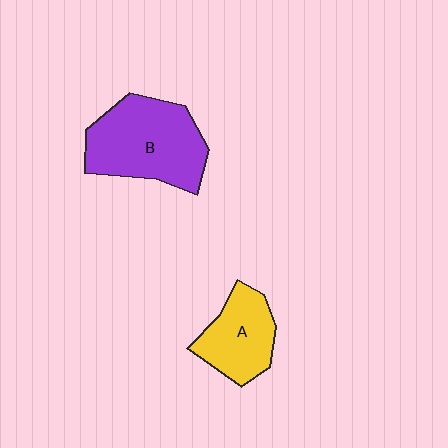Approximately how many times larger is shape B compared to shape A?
Approximately 1.6 times.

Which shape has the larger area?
Shape B (purple).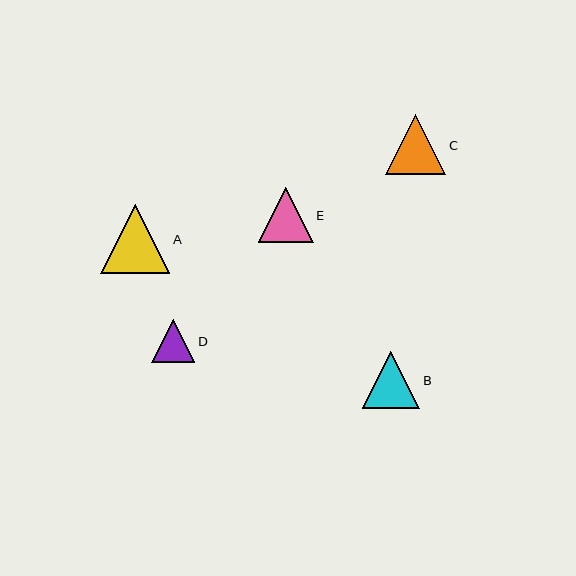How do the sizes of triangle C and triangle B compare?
Triangle C and triangle B are approximately the same size.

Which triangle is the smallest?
Triangle D is the smallest with a size of approximately 43 pixels.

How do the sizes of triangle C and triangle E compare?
Triangle C and triangle E are approximately the same size.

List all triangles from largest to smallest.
From largest to smallest: A, C, B, E, D.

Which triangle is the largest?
Triangle A is the largest with a size of approximately 69 pixels.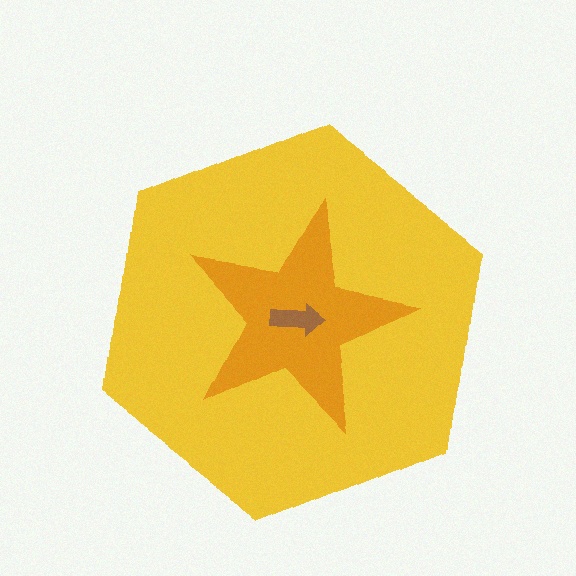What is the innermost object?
The brown arrow.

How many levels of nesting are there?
3.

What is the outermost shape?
The yellow hexagon.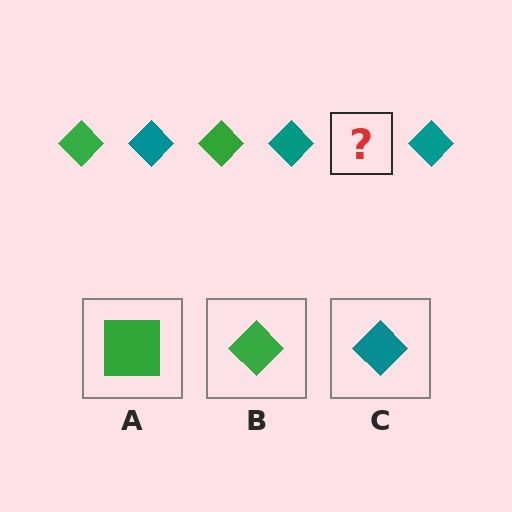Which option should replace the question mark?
Option B.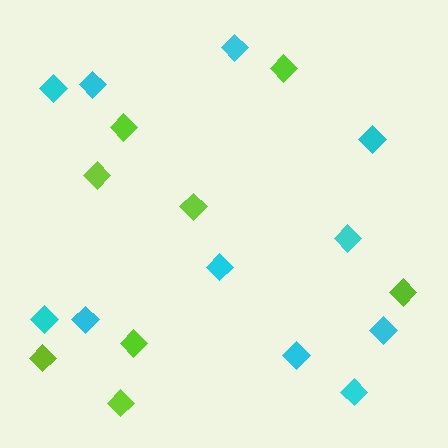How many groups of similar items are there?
There are 2 groups: one group of lime diamonds (8) and one group of cyan diamonds (11).